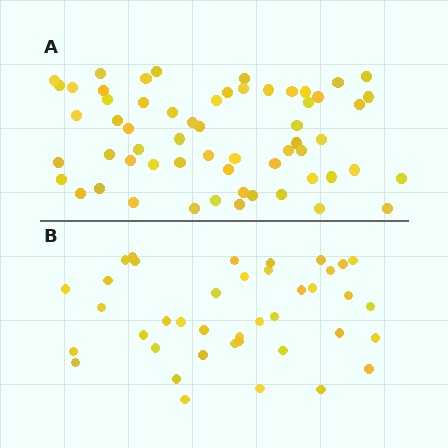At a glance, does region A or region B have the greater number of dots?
Region A (the top region) has more dots.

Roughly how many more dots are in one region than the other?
Region A has approximately 20 more dots than region B.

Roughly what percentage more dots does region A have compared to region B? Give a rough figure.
About 50% more.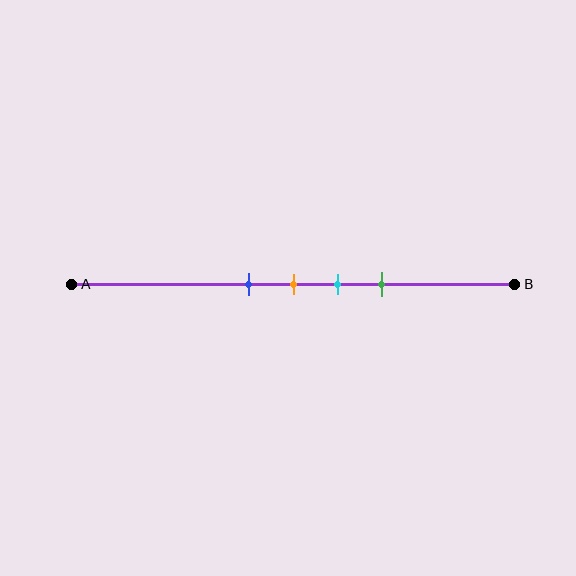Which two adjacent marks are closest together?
The blue and orange marks are the closest adjacent pair.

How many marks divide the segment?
There are 4 marks dividing the segment.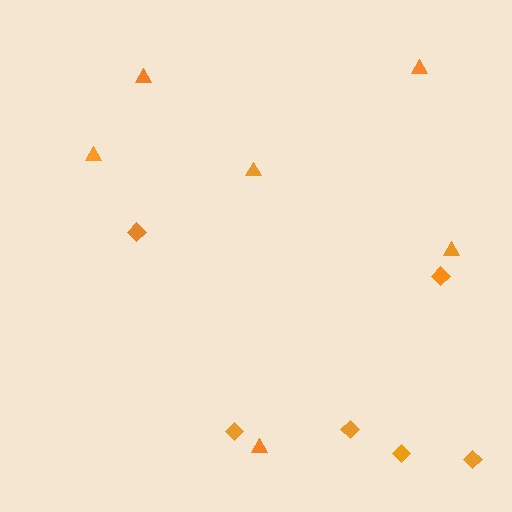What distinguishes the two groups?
There are 2 groups: one group of triangles (6) and one group of diamonds (6).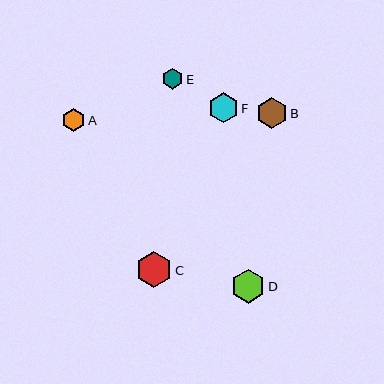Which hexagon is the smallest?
Hexagon E is the smallest with a size of approximately 21 pixels.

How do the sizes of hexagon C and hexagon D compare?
Hexagon C and hexagon D are approximately the same size.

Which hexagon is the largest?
Hexagon C is the largest with a size of approximately 37 pixels.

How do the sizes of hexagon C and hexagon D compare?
Hexagon C and hexagon D are approximately the same size.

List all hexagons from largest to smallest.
From largest to smallest: C, D, B, F, A, E.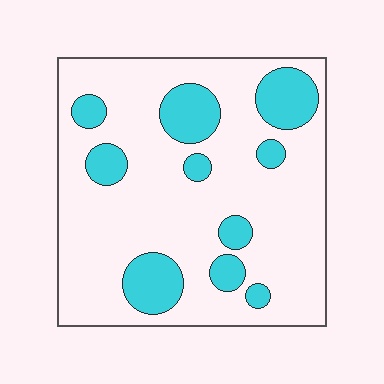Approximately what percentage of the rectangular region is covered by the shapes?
Approximately 20%.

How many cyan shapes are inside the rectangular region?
10.